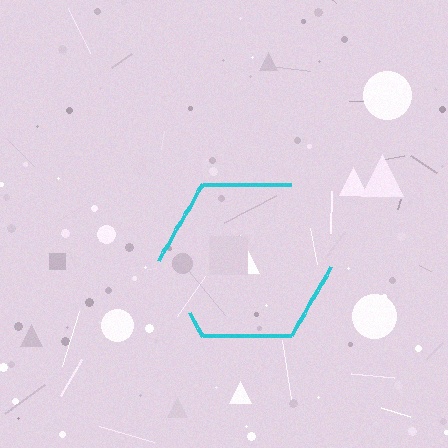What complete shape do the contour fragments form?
The contour fragments form a hexagon.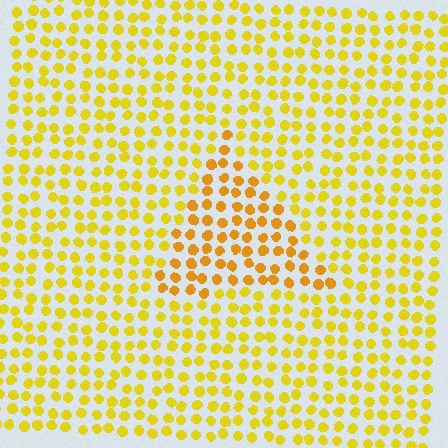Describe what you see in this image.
The image is filled with small yellow elements in a uniform arrangement. A triangle-shaped region is visible where the elements are tinted to a slightly different hue, forming a subtle color boundary.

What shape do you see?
I see a triangle.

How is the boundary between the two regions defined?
The boundary is defined purely by a slight shift in hue (about 19 degrees). Spacing, size, and orientation are identical on both sides.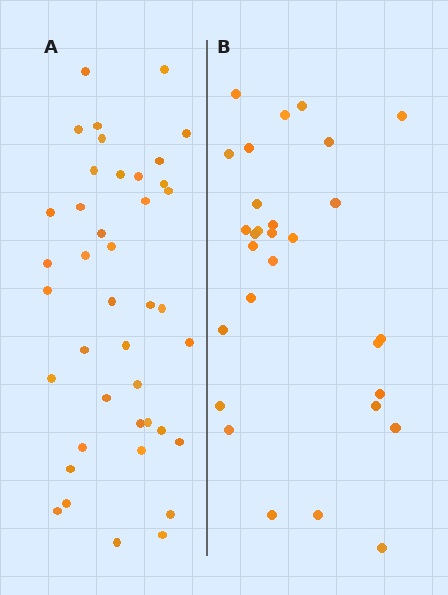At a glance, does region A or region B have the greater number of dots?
Region A (the left region) has more dots.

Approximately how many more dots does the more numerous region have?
Region A has roughly 12 or so more dots than region B.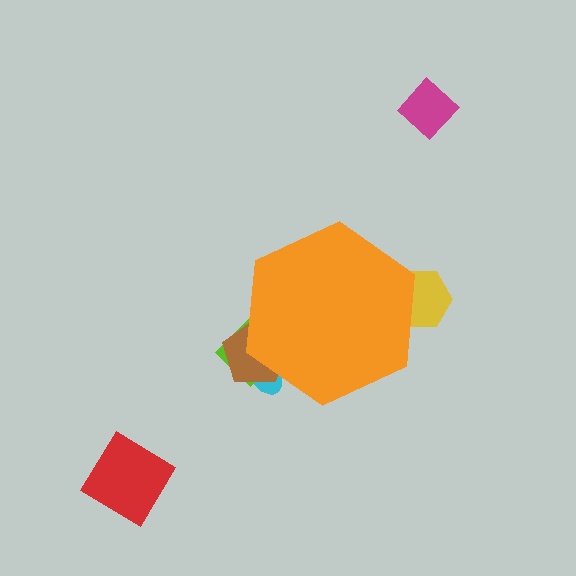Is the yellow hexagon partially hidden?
Yes, the yellow hexagon is partially hidden behind the orange hexagon.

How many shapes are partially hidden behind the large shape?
4 shapes are partially hidden.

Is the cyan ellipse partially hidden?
Yes, the cyan ellipse is partially hidden behind the orange hexagon.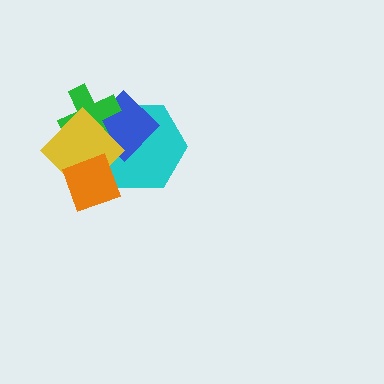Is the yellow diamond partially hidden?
Yes, it is partially covered by another shape.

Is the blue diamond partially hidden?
Yes, it is partially covered by another shape.